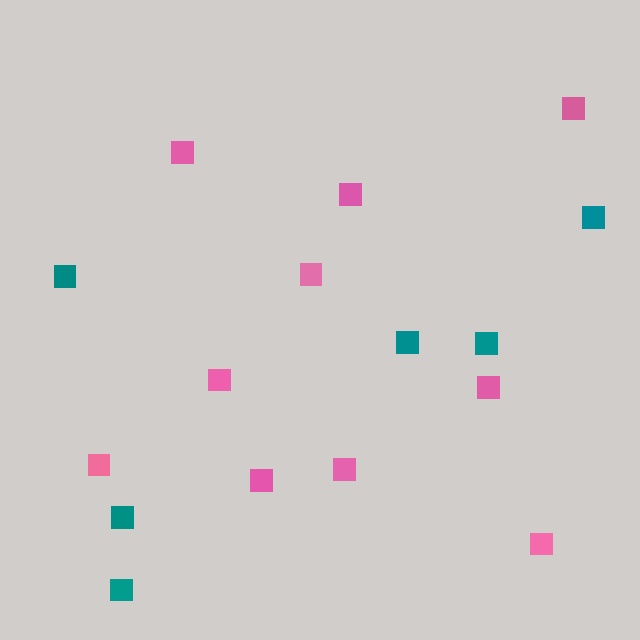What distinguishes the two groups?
There are 2 groups: one group of teal squares (6) and one group of pink squares (10).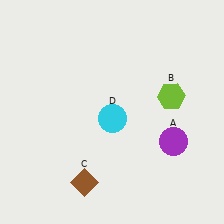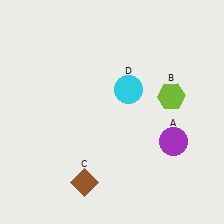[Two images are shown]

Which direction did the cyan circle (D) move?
The cyan circle (D) moved up.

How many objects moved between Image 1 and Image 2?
1 object moved between the two images.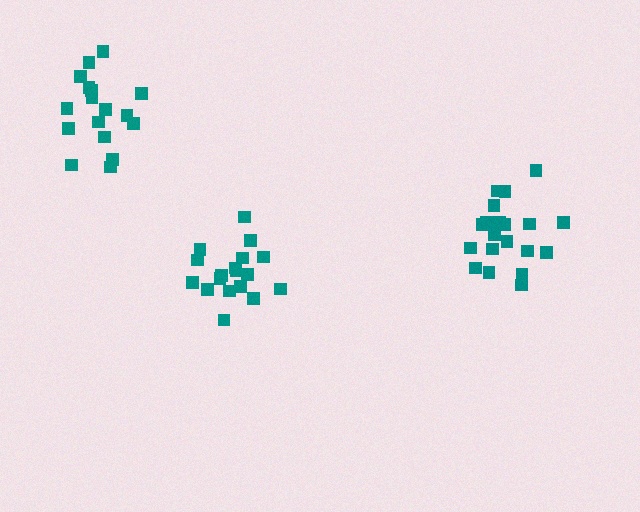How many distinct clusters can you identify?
There are 3 distinct clusters.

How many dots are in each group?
Group 1: 17 dots, Group 2: 20 dots, Group 3: 18 dots (55 total).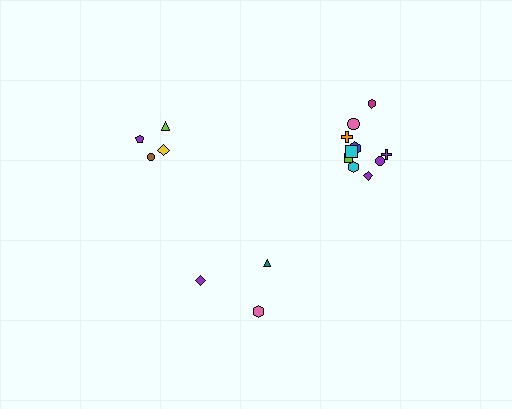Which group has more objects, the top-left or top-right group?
The top-right group.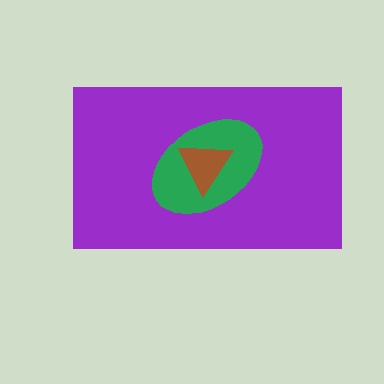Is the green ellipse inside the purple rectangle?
Yes.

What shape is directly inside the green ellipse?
The brown triangle.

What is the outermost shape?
The purple rectangle.